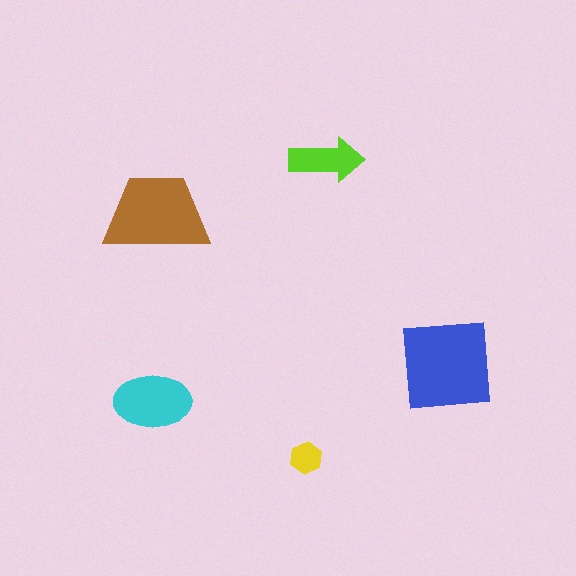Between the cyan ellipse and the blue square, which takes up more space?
The blue square.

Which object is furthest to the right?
The blue square is rightmost.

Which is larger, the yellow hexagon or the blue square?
The blue square.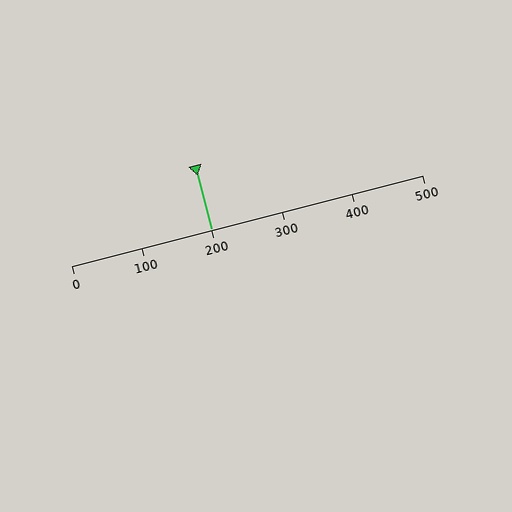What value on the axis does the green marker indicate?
The marker indicates approximately 200.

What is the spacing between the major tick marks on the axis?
The major ticks are spaced 100 apart.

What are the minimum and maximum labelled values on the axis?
The axis runs from 0 to 500.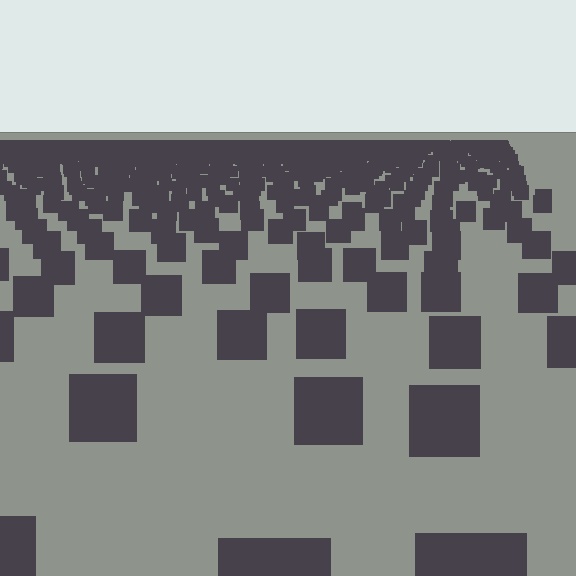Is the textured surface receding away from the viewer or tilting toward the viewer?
The surface is receding away from the viewer. Texture elements get smaller and denser toward the top.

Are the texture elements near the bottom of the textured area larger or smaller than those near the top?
Larger. Near the bottom, elements are closer to the viewer and appear at a bigger on-screen size.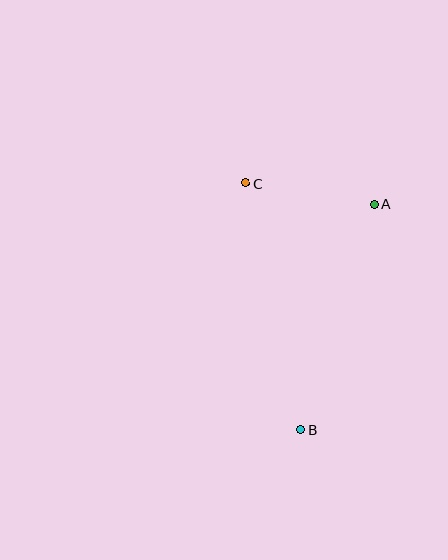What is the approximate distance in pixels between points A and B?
The distance between A and B is approximately 237 pixels.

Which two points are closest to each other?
Points A and C are closest to each other.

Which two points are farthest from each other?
Points B and C are farthest from each other.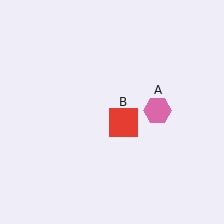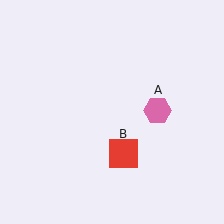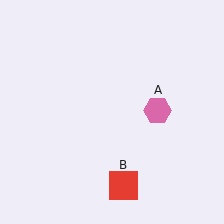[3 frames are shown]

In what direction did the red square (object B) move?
The red square (object B) moved down.